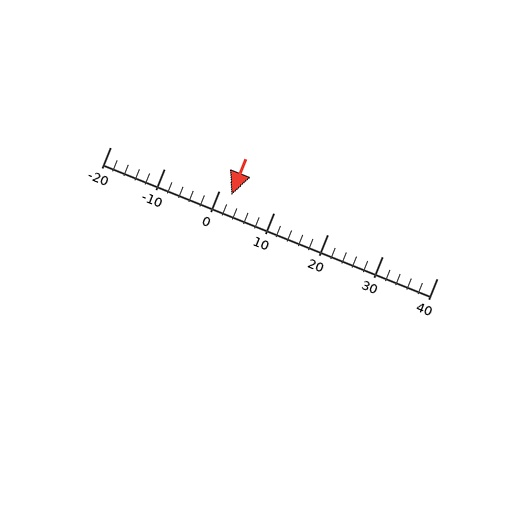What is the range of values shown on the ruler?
The ruler shows values from -20 to 40.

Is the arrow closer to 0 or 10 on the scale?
The arrow is closer to 0.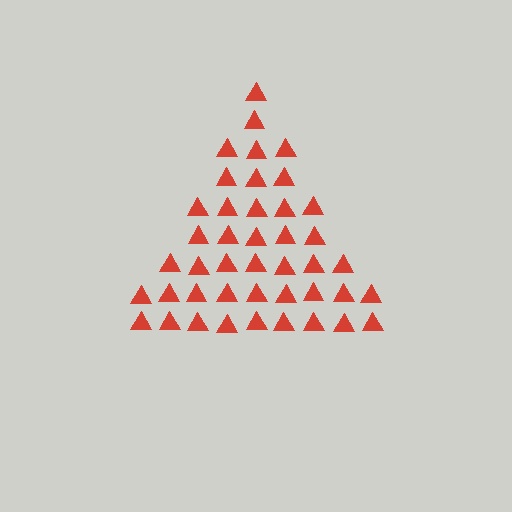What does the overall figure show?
The overall figure shows a triangle.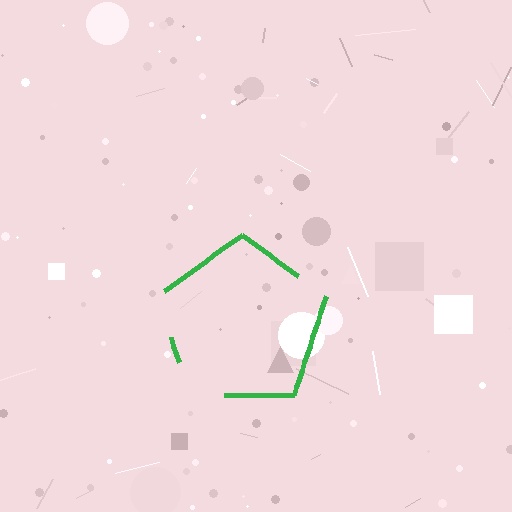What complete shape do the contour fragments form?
The contour fragments form a pentagon.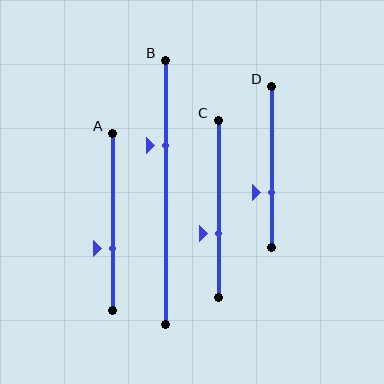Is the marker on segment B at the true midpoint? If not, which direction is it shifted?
No, the marker on segment B is shifted upward by about 18% of the segment length.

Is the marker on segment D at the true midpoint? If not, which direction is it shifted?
No, the marker on segment D is shifted downward by about 16% of the segment length.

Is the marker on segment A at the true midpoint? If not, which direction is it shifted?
No, the marker on segment A is shifted downward by about 15% of the segment length.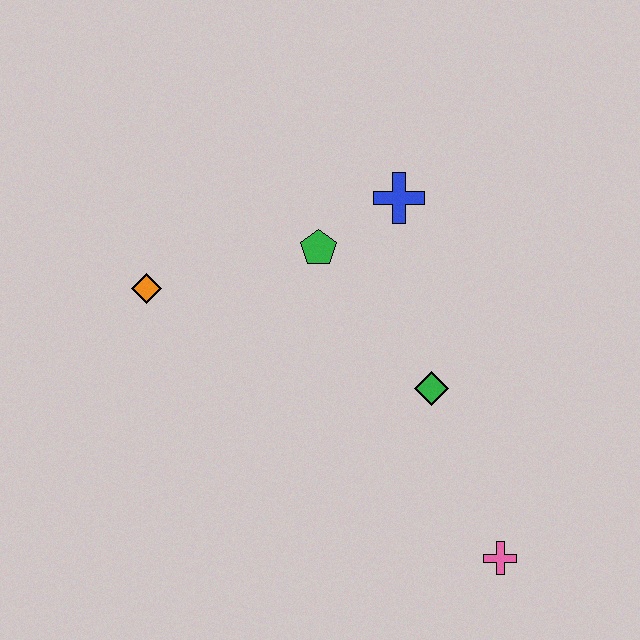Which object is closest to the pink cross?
The green diamond is closest to the pink cross.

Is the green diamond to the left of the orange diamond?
No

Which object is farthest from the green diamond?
The orange diamond is farthest from the green diamond.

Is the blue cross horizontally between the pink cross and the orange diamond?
Yes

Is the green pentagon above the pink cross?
Yes